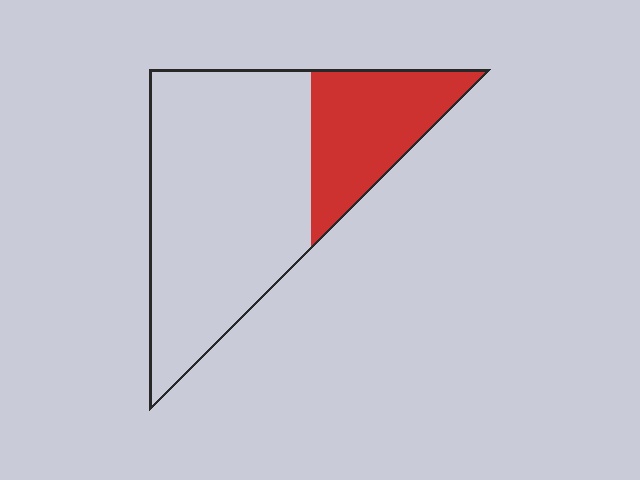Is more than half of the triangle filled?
No.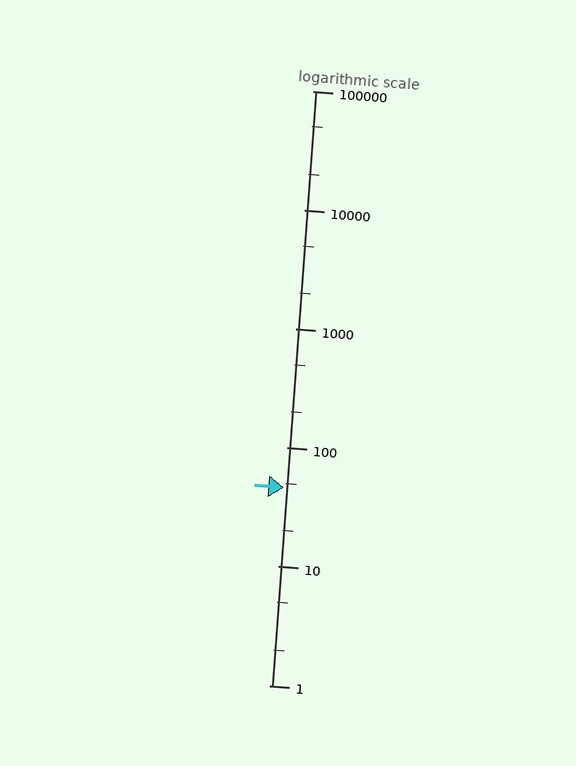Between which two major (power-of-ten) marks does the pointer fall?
The pointer is between 10 and 100.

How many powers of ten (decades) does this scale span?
The scale spans 5 decades, from 1 to 100000.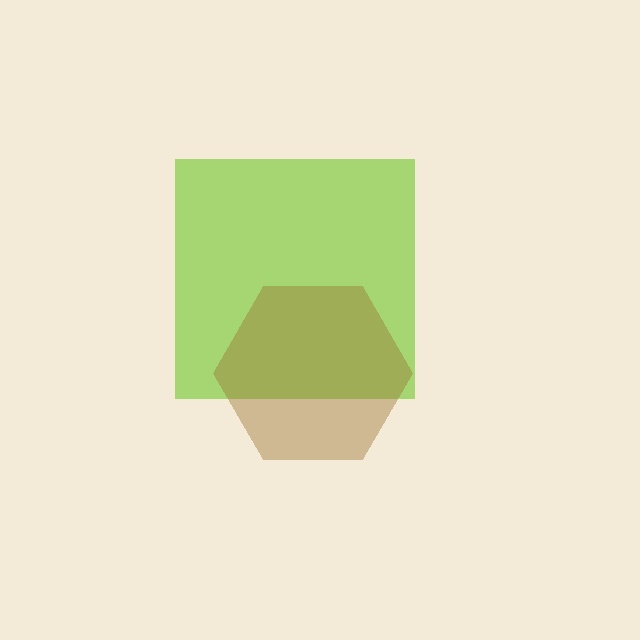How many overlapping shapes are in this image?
There are 2 overlapping shapes in the image.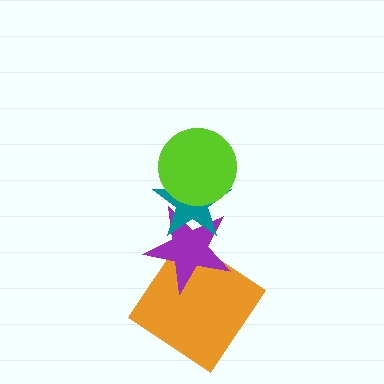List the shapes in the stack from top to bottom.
From top to bottom: the lime circle, the teal star, the purple star, the orange diamond.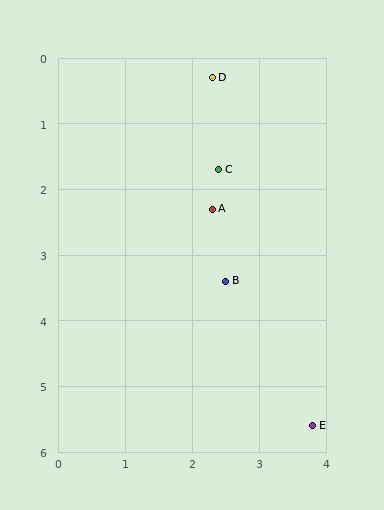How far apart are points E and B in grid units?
Points E and B are about 2.6 grid units apart.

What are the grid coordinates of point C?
Point C is at approximately (2.4, 1.7).